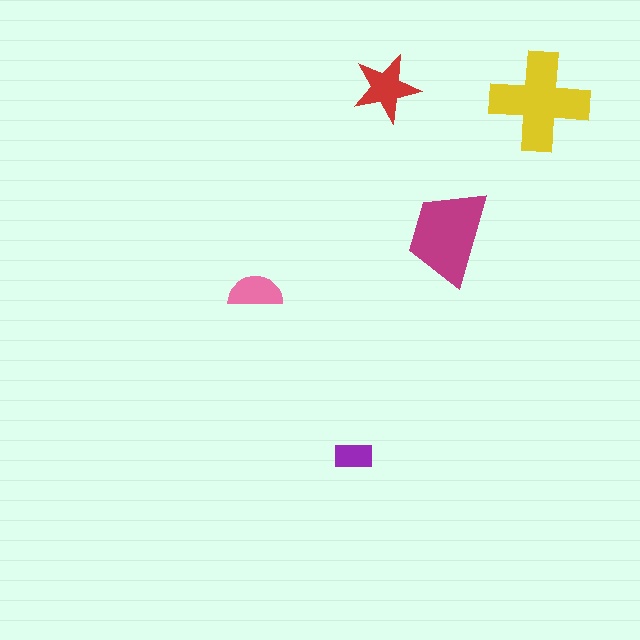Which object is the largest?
The yellow cross.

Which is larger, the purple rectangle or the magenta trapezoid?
The magenta trapezoid.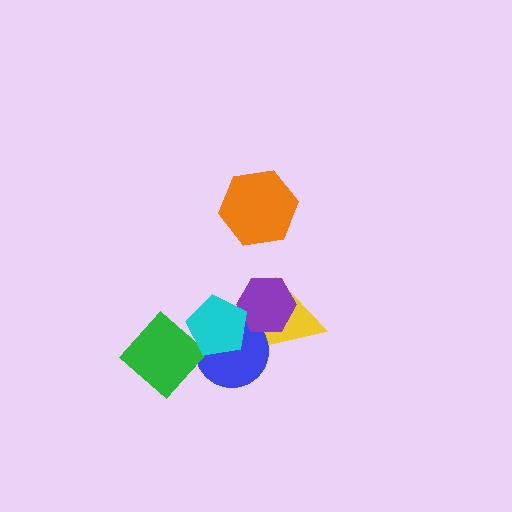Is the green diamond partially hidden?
No, no other shape covers it.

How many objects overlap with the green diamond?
0 objects overlap with the green diamond.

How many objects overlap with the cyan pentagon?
3 objects overlap with the cyan pentagon.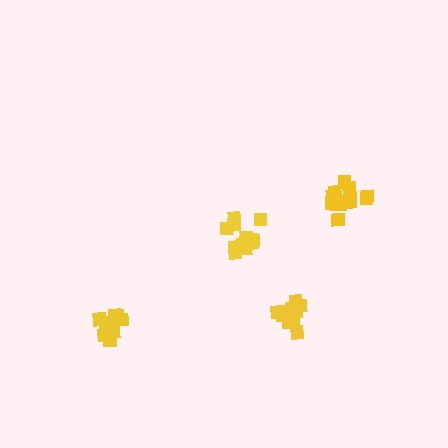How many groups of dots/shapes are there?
There are 4 groups.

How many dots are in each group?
Group 1: 9 dots, Group 2: 13 dots, Group 3: 13 dots, Group 4: 14 dots (49 total).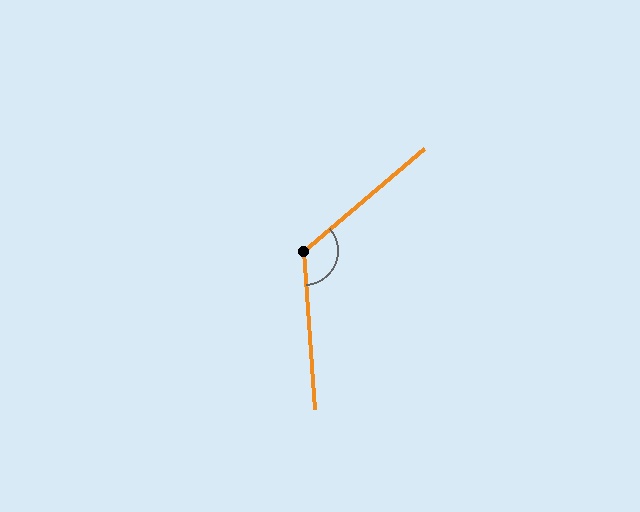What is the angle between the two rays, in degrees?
Approximately 126 degrees.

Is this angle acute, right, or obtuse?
It is obtuse.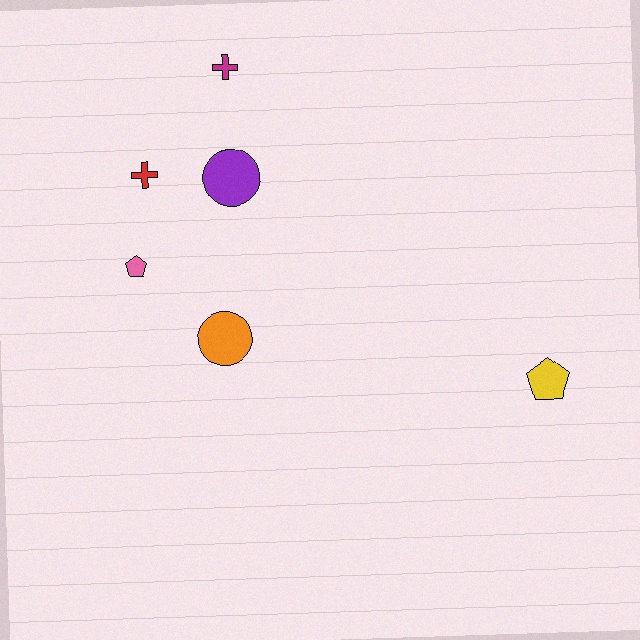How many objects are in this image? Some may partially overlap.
There are 6 objects.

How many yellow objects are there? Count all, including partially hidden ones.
There is 1 yellow object.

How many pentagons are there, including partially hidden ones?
There are 2 pentagons.